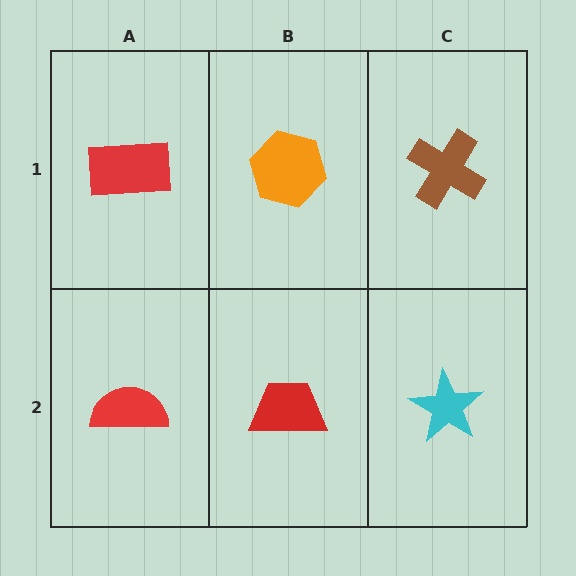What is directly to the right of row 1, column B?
A brown cross.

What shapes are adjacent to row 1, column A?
A red semicircle (row 2, column A), an orange hexagon (row 1, column B).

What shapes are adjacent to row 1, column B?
A red trapezoid (row 2, column B), a red rectangle (row 1, column A), a brown cross (row 1, column C).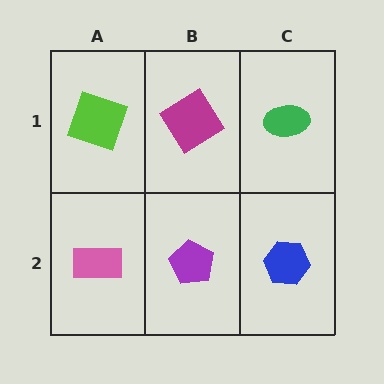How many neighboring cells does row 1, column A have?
2.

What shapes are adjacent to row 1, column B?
A purple pentagon (row 2, column B), a lime square (row 1, column A), a green ellipse (row 1, column C).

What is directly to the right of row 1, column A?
A magenta diamond.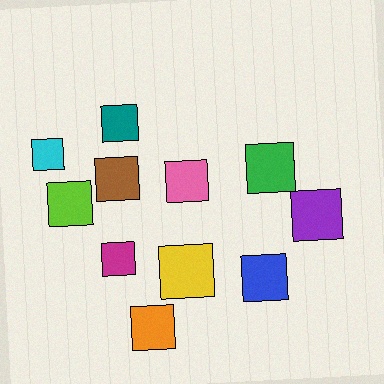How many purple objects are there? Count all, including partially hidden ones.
There is 1 purple object.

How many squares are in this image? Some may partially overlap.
There are 11 squares.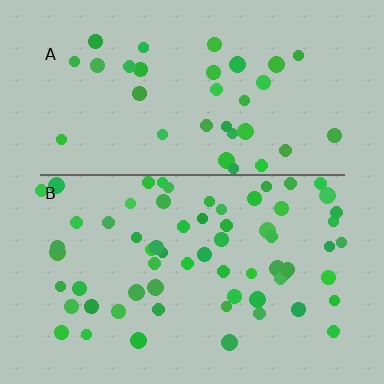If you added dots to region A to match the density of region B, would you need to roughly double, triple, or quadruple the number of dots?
Approximately double.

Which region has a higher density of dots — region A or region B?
B (the bottom).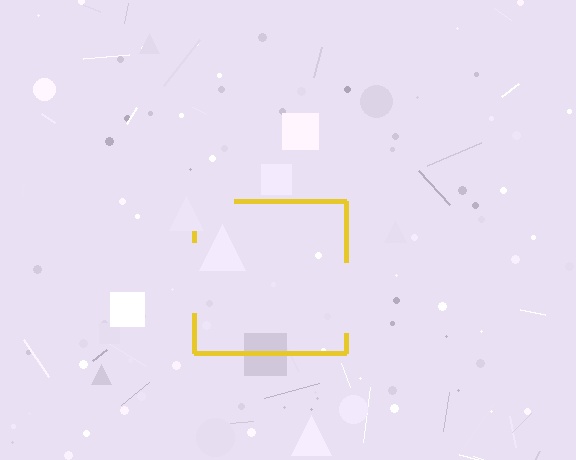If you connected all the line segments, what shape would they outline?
They would outline a square.